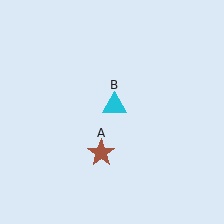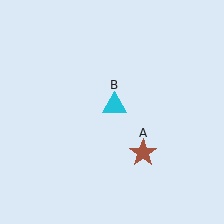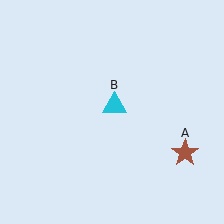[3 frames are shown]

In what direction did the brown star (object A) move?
The brown star (object A) moved right.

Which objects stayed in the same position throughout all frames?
Cyan triangle (object B) remained stationary.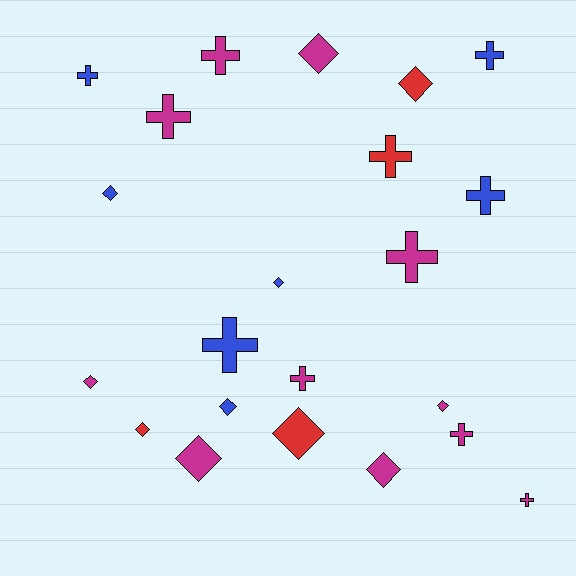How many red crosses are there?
There is 1 red cross.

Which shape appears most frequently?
Diamond, with 11 objects.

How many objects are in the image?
There are 22 objects.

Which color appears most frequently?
Magenta, with 11 objects.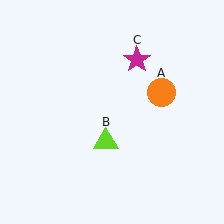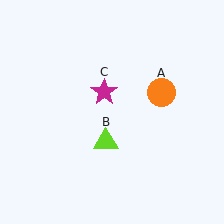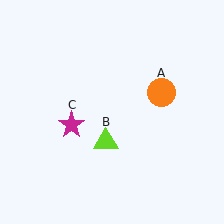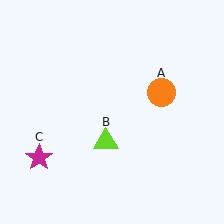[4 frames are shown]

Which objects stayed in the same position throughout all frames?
Orange circle (object A) and lime triangle (object B) remained stationary.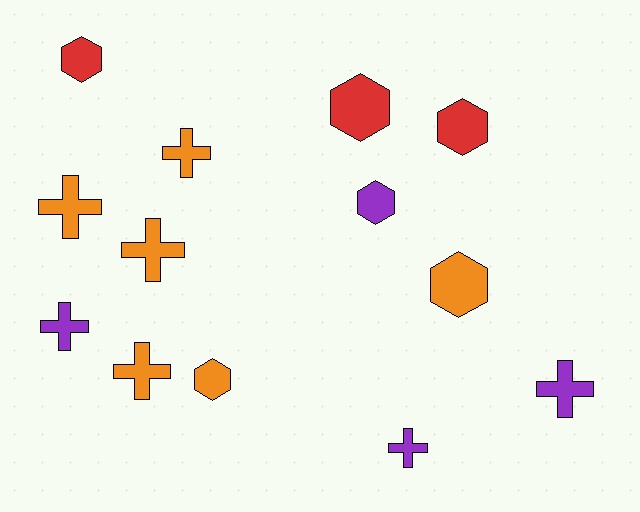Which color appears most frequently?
Orange, with 6 objects.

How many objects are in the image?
There are 13 objects.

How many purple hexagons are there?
There is 1 purple hexagon.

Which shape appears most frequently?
Cross, with 7 objects.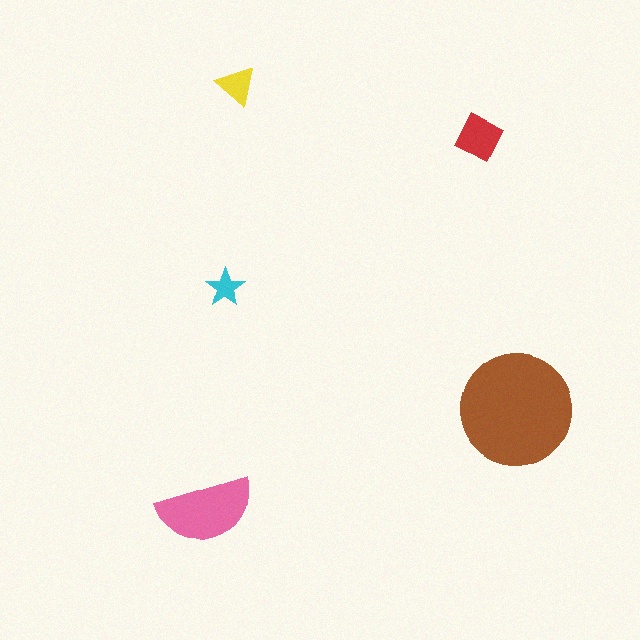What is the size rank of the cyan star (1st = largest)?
5th.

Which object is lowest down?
The pink semicircle is bottommost.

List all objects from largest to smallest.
The brown circle, the pink semicircle, the red square, the yellow triangle, the cyan star.